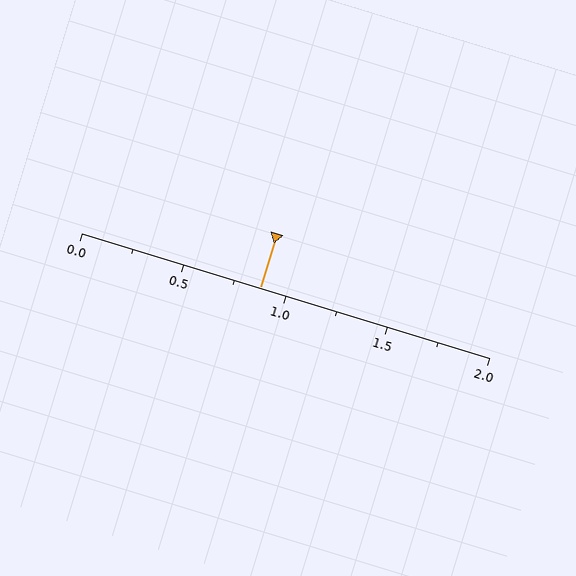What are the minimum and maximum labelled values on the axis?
The axis runs from 0.0 to 2.0.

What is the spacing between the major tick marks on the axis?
The major ticks are spaced 0.5 apart.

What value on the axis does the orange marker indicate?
The marker indicates approximately 0.88.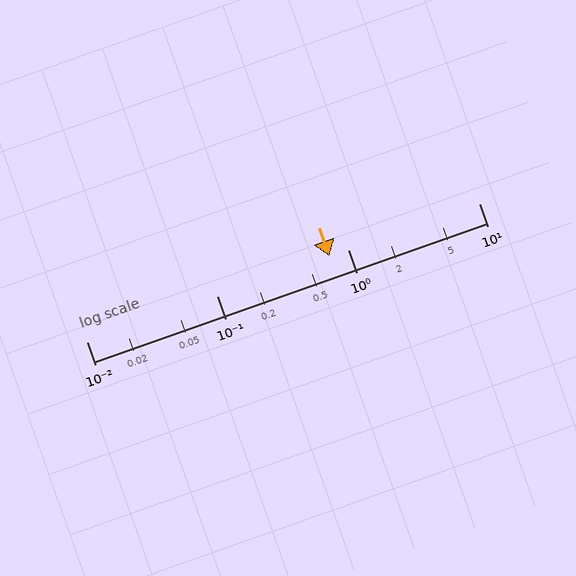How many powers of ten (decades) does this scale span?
The scale spans 3 decades, from 0.01 to 10.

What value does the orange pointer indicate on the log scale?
The pointer indicates approximately 0.72.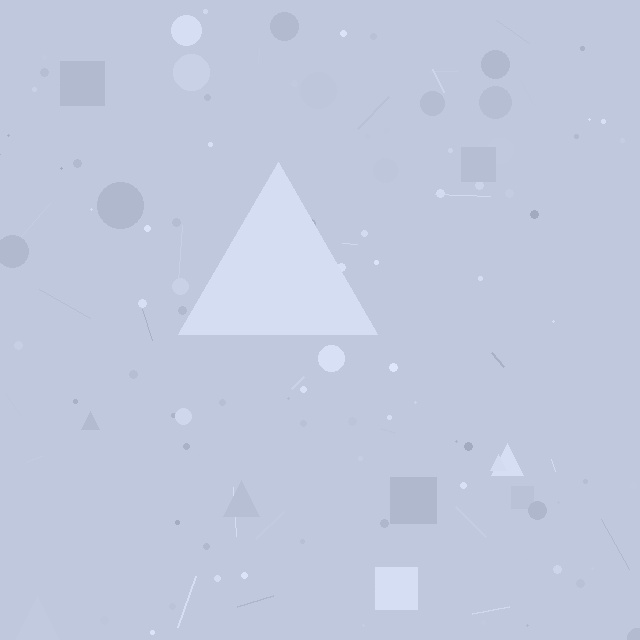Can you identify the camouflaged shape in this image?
The camouflaged shape is a triangle.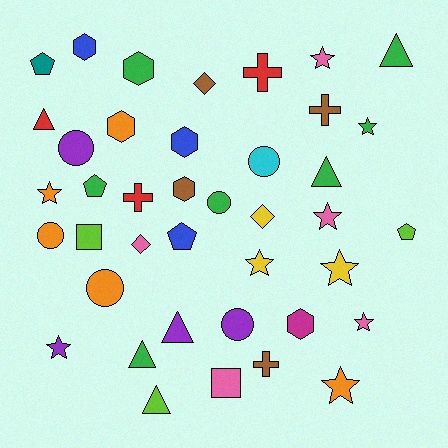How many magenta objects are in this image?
There is 1 magenta object.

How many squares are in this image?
There are 2 squares.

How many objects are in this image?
There are 40 objects.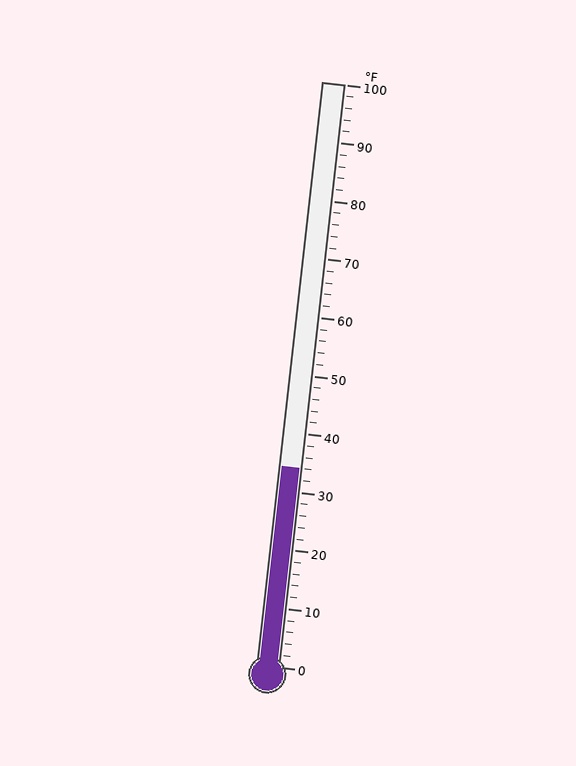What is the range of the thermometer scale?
The thermometer scale ranges from 0°F to 100°F.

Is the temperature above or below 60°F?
The temperature is below 60°F.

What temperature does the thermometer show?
The thermometer shows approximately 34°F.